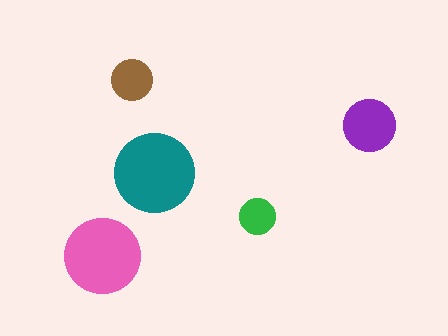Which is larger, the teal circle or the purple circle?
The teal one.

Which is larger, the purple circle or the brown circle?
The purple one.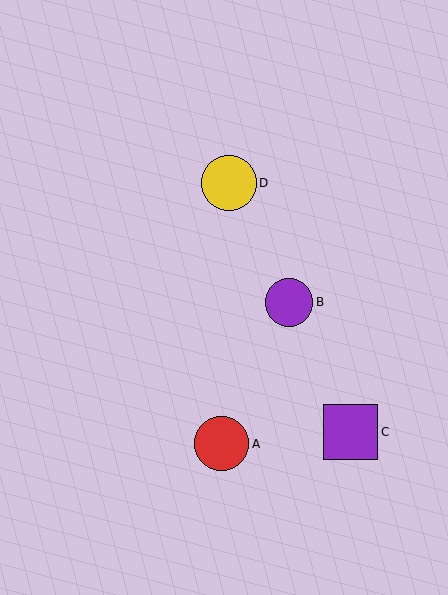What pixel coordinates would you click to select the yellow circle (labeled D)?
Click at (229, 183) to select the yellow circle D.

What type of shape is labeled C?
Shape C is a purple square.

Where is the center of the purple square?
The center of the purple square is at (351, 432).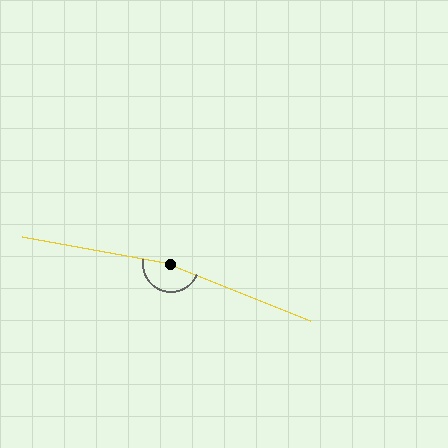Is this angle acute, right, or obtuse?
It is obtuse.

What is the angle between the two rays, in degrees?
Approximately 168 degrees.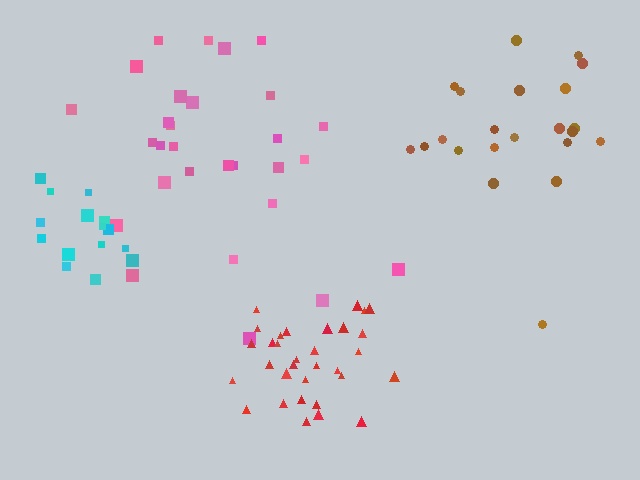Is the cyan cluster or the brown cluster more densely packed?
Cyan.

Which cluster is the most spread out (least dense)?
Pink.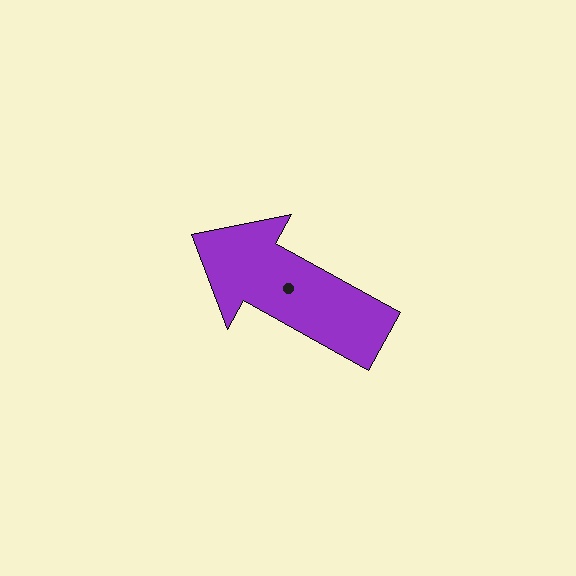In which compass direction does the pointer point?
Northwest.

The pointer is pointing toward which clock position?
Roughly 10 o'clock.